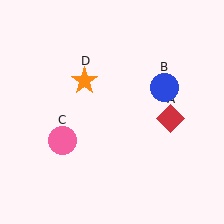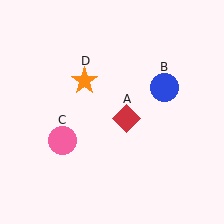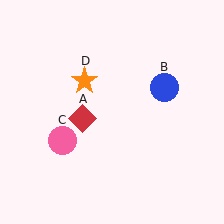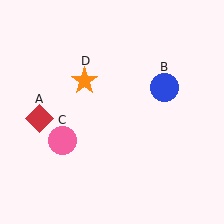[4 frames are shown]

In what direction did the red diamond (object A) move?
The red diamond (object A) moved left.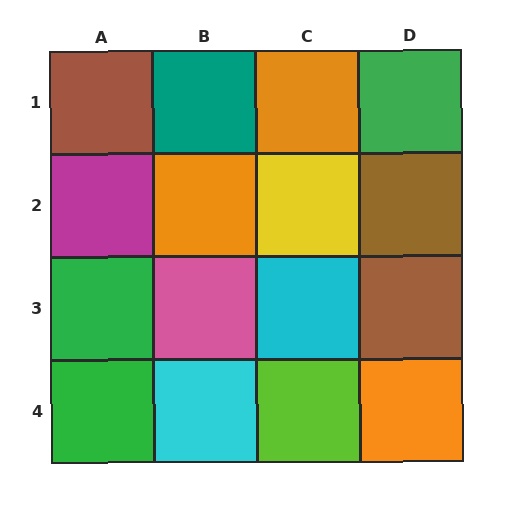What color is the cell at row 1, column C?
Orange.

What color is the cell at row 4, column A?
Green.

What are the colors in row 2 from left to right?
Magenta, orange, yellow, brown.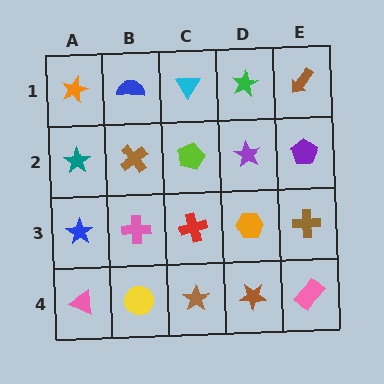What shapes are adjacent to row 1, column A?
A teal star (row 2, column A), a blue semicircle (row 1, column B).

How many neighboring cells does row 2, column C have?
4.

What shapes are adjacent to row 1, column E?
A purple pentagon (row 2, column E), a green star (row 1, column D).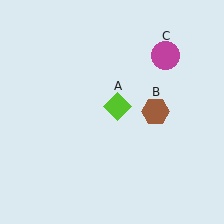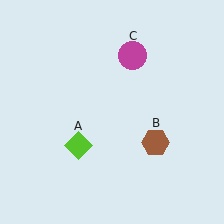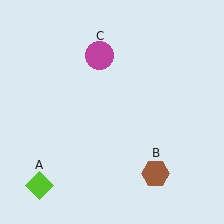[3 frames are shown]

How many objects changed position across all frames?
3 objects changed position: lime diamond (object A), brown hexagon (object B), magenta circle (object C).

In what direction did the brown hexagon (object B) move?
The brown hexagon (object B) moved down.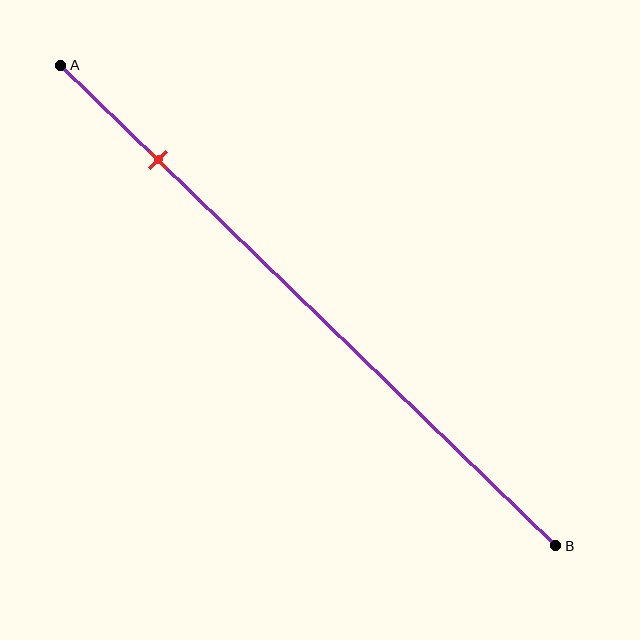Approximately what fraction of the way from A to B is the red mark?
The red mark is approximately 20% of the way from A to B.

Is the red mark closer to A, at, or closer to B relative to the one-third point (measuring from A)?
The red mark is closer to point A than the one-third point of segment AB.